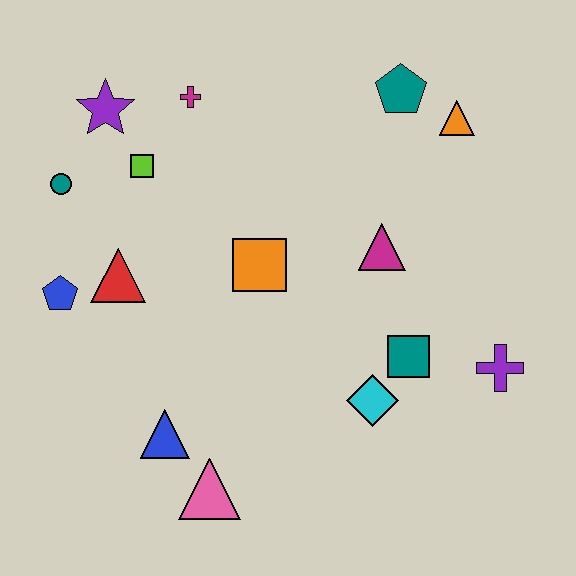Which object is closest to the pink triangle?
The blue triangle is closest to the pink triangle.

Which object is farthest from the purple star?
The purple cross is farthest from the purple star.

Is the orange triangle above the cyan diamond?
Yes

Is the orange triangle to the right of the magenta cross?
Yes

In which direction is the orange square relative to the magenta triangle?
The orange square is to the left of the magenta triangle.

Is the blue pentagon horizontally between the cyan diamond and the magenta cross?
No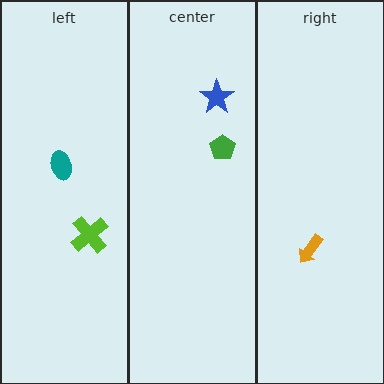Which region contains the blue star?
The center region.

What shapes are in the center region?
The blue star, the green pentagon.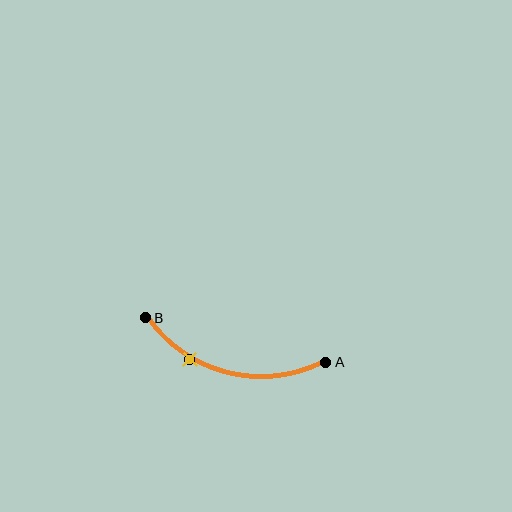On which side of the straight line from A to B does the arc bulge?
The arc bulges below the straight line connecting A and B.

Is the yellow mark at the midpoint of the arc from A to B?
No. The yellow mark lies on the arc but is closer to endpoint B. The arc midpoint would be at the point on the curve equidistant along the arc from both A and B.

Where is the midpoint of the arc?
The arc midpoint is the point on the curve farthest from the straight line joining A and B. It sits below that line.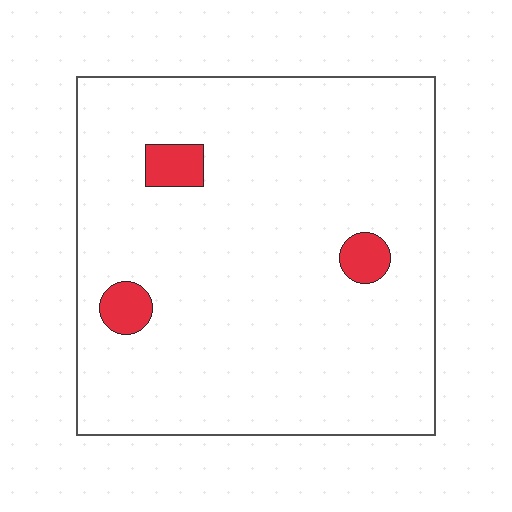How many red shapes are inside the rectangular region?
3.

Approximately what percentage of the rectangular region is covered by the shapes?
Approximately 5%.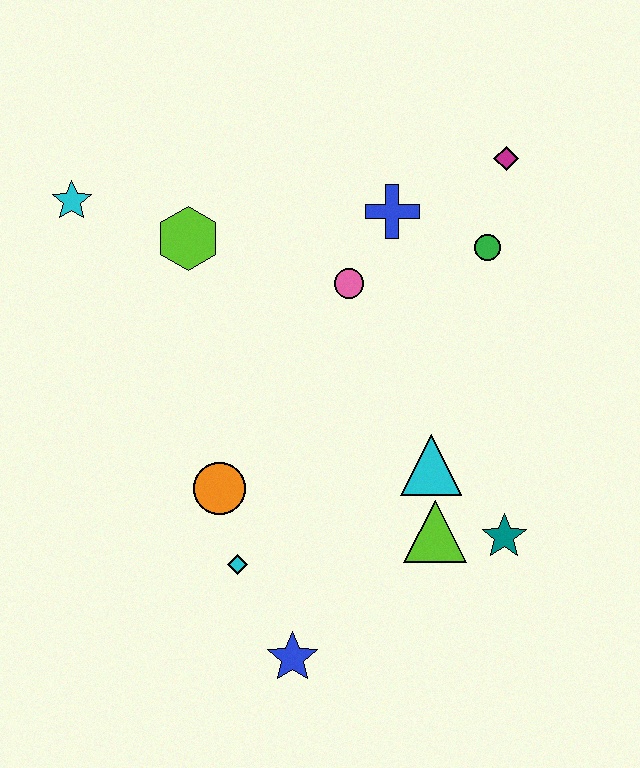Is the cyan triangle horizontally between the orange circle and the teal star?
Yes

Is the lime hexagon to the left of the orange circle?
Yes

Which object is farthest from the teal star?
The cyan star is farthest from the teal star.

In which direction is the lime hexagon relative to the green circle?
The lime hexagon is to the left of the green circle.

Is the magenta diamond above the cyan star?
Yes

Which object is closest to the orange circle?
The cyan diamond is closest to the orange circle.